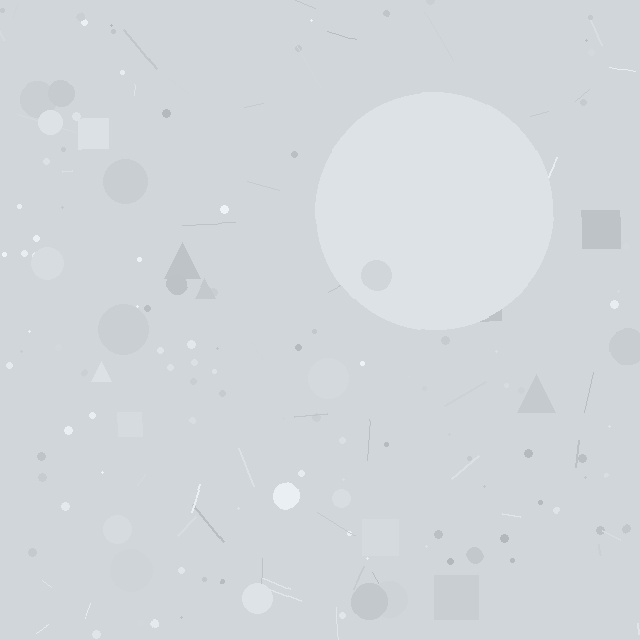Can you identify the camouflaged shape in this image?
The camouflaged shape is a circle.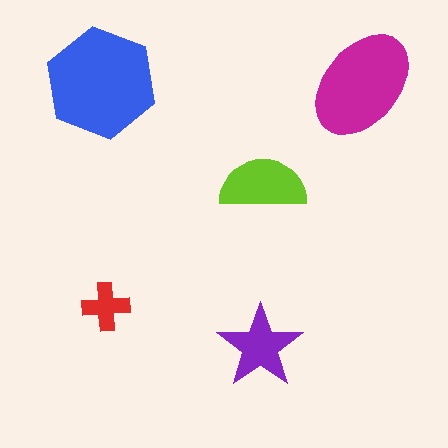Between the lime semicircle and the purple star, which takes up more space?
The lime semicircle.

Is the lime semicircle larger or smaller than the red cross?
Larger.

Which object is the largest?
The blue hexagon.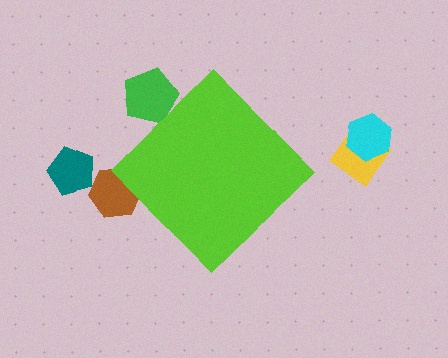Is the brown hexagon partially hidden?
Yes, the brown hexagon is partially hidden behind the lime diamond.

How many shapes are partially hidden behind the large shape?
2 shapes are partially hidden.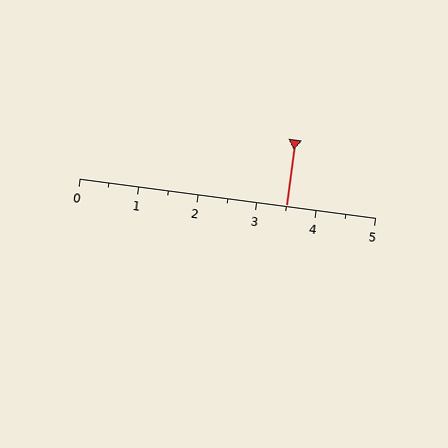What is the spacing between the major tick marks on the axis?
The major ticks are spaced 1 apart.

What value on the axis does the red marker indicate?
The marker indicates approximately 3.5.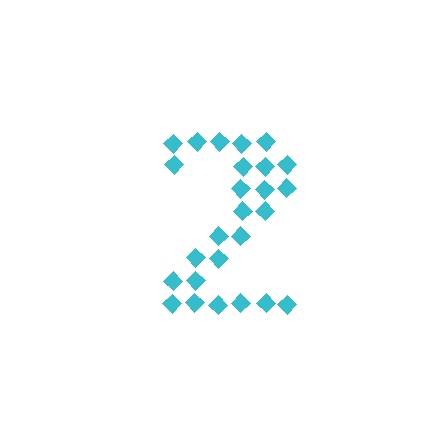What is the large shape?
The large shape is the digit 2.